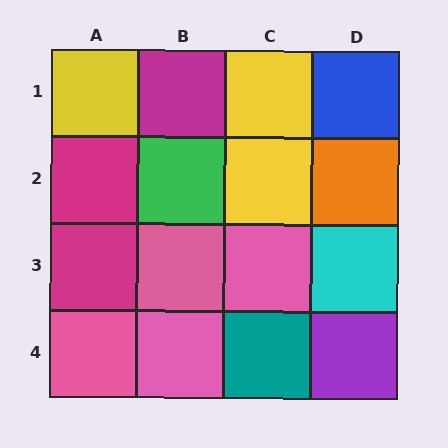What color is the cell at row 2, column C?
Yellow.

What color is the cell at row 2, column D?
Orange.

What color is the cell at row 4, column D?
Purple.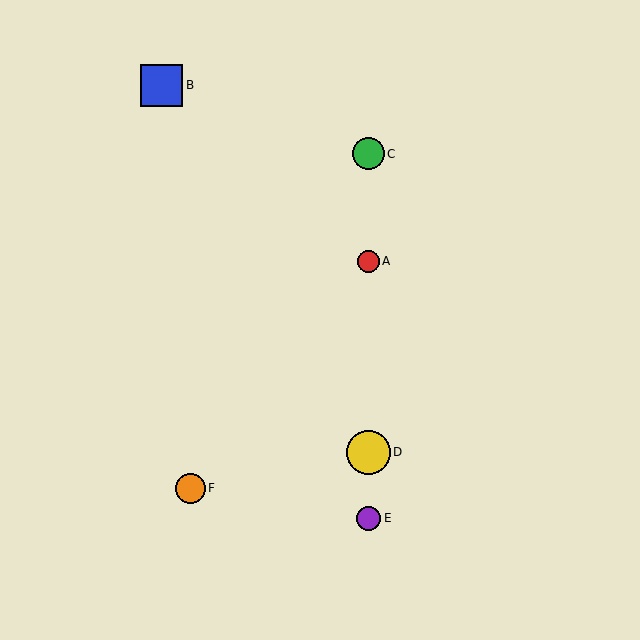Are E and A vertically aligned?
Yes, both are at x≈369.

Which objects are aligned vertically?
Objects A, C, D, E are aligned vertically.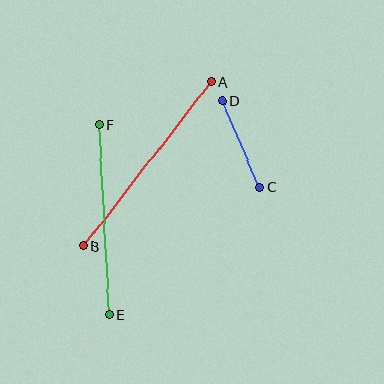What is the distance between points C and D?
The distance is approximately 95 pixels.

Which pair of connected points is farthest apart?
Points A and B are farthest apart.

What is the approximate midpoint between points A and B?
The midpoint is at approximately (147, 164) pixels.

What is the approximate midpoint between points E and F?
The midpoint is at approximately (104, 219) pixels.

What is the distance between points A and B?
The distance is approximately 208 pixels.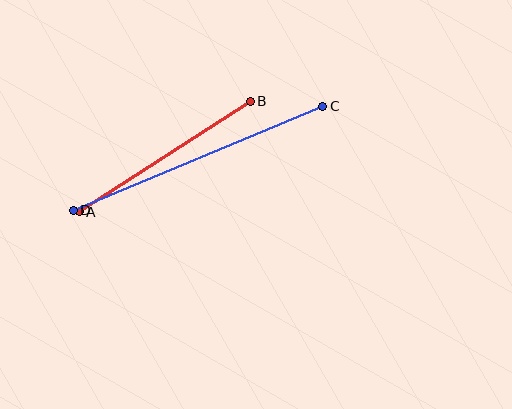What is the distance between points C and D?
The distance is approximately 270 pixels.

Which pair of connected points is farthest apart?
Points C and D are farthest apart.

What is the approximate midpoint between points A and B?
The midpoint is at approximately (165, 156) pixels.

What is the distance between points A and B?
The distance is approximately 204 pixels.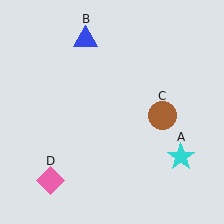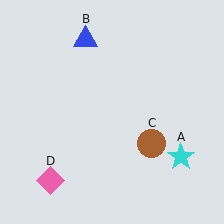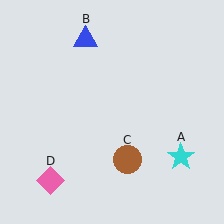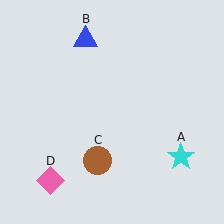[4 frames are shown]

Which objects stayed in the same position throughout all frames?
Cyan star (object A) and blue triangle (object B) and pink diamond (object D) remained stationary.